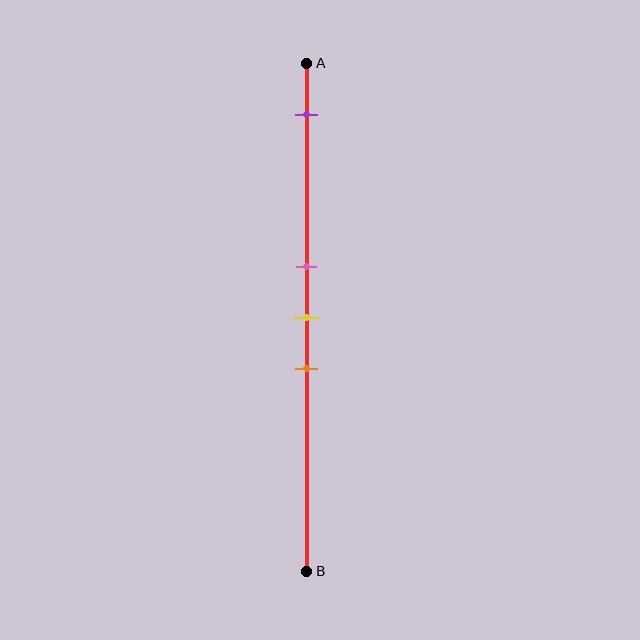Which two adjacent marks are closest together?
The pink and yellow marks are the closest adjacent pair.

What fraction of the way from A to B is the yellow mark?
The yellow mark is approximately 50% (0.5) of the way from A to B.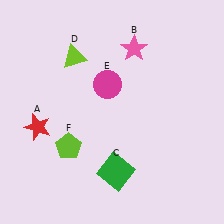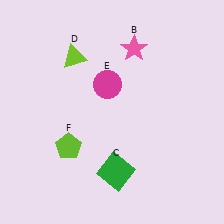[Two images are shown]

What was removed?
The red star (A) was removed in Image 2.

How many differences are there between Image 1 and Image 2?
There is 1 difference between the two images.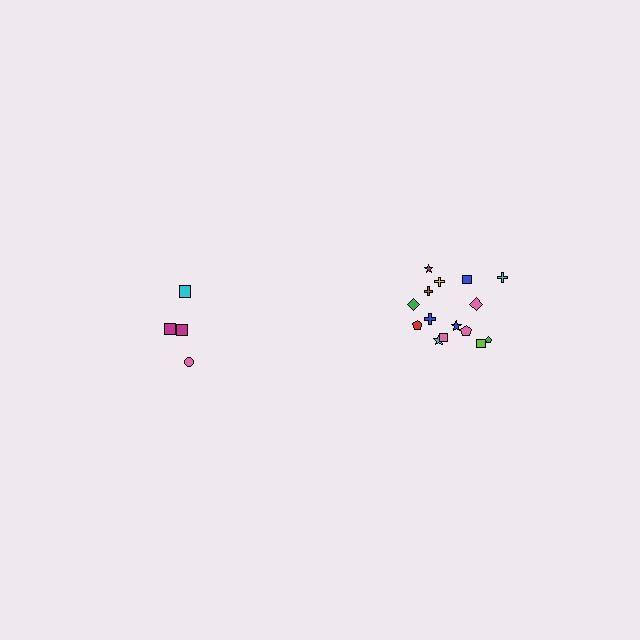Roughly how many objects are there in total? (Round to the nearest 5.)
Roughly 20 objects in total.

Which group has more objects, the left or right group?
The right group.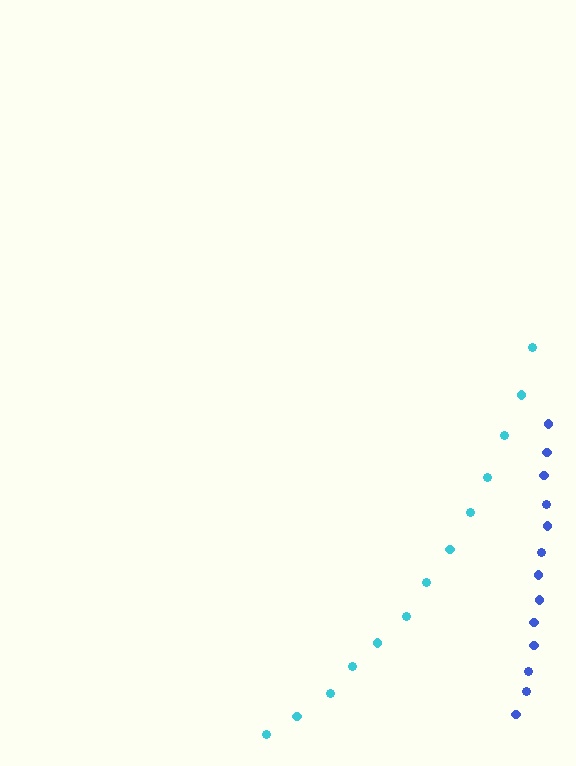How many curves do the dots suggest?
There are 2 distinct paths.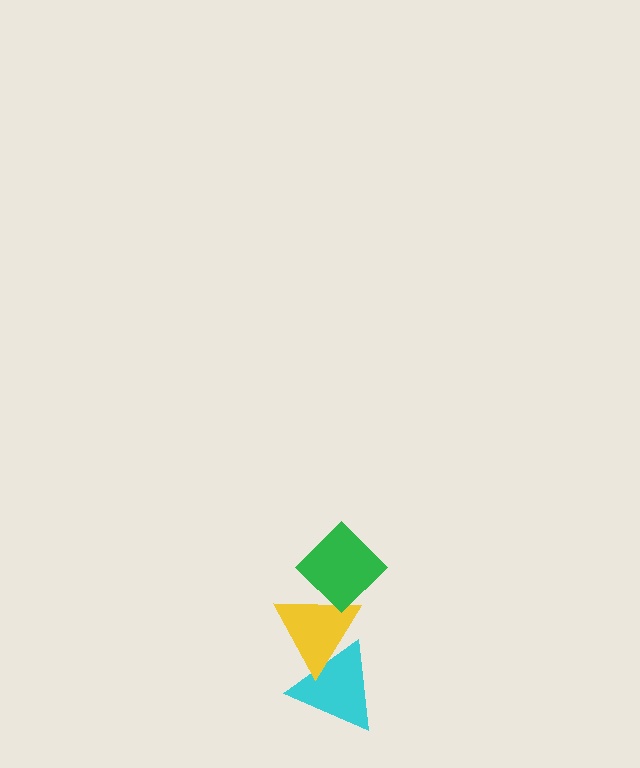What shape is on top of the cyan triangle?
The yellow triangle is on top of the cyan triangle.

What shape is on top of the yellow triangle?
The green diamond is on top of the yellow triangle.